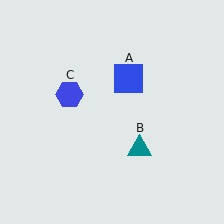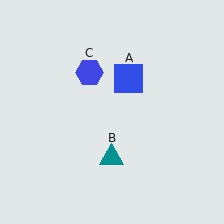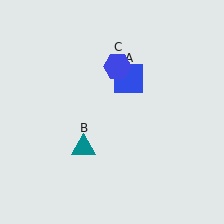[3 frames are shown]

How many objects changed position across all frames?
2 objects changed position: teal triangle (object B), blue hexagon (object C).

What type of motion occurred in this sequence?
The teal triangle (object B), blue hexagon (object C) rotated clockwise around the center of the scene.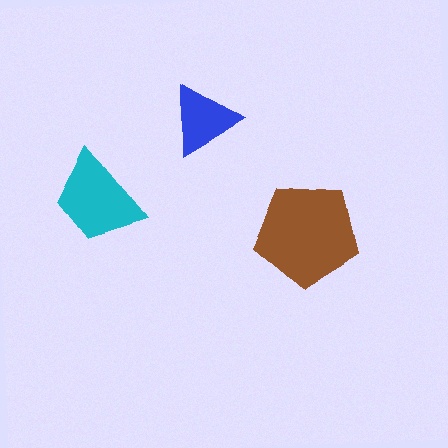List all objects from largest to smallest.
The brown pentagon, the cyan trapezoid, the blue triangle.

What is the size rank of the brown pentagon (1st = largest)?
1st.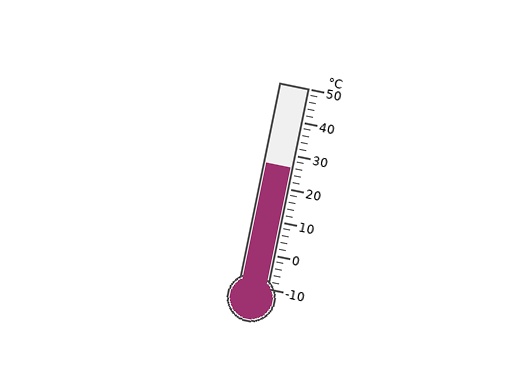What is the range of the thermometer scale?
The thermometer scale ranges from -10°C to 50°C.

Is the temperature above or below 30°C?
The temperature is below 30°C.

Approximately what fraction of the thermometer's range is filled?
The thermometer is filled to approximately 60% of its range.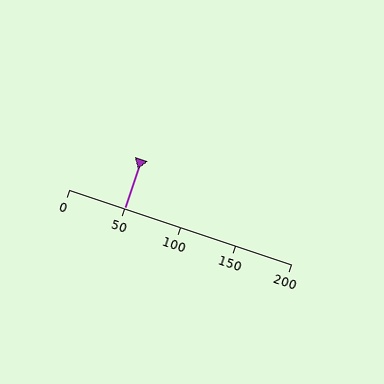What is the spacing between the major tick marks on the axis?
The major ticks are spaced 50 apart.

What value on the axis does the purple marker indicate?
The marker indicates approximately 50.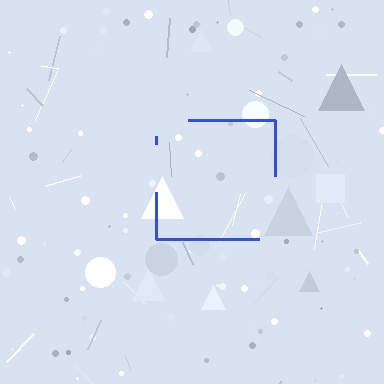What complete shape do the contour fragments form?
The contour fragments form a square.